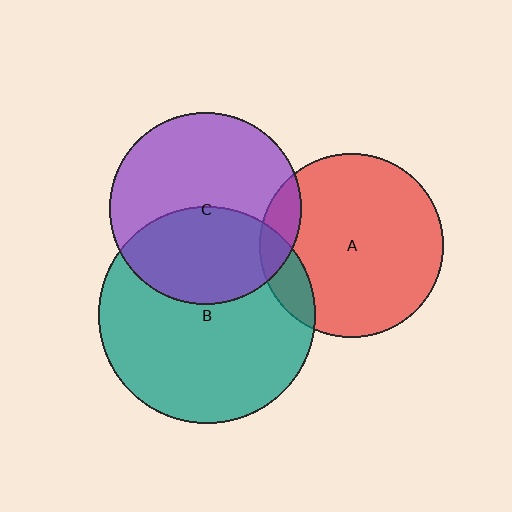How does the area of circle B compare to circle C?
Approximately 1.3 times.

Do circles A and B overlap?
Yes.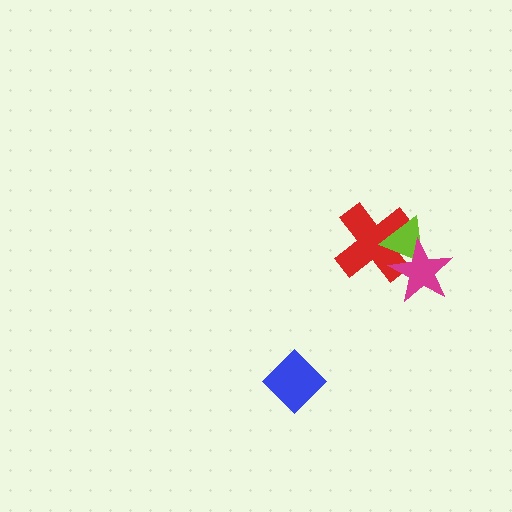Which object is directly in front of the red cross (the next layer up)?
The lime triangle is directly in front of the red cross.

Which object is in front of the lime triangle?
The magenta star is in front of the lime triangle.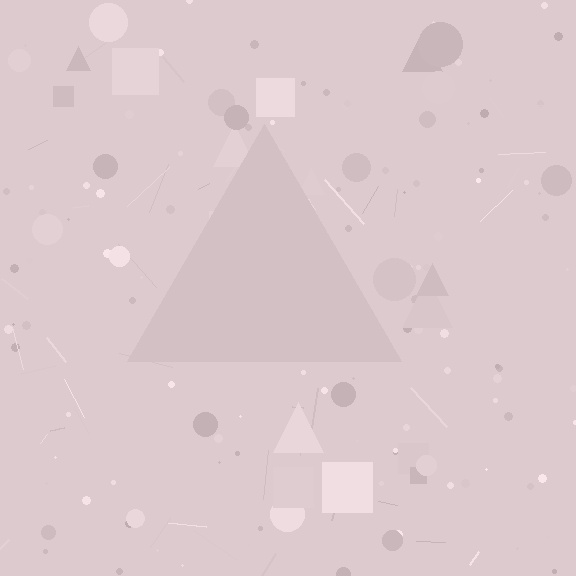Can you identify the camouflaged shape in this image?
The camouflaged shape is a triangle.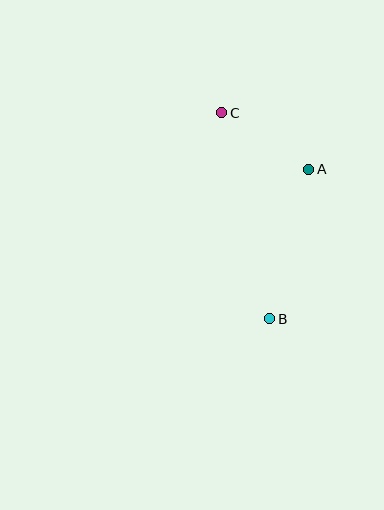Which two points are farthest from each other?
Points B and C are farthest from each other.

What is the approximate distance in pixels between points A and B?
The distance between A and B is approximately 154 pixels.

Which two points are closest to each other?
Points A and C are closest to each other.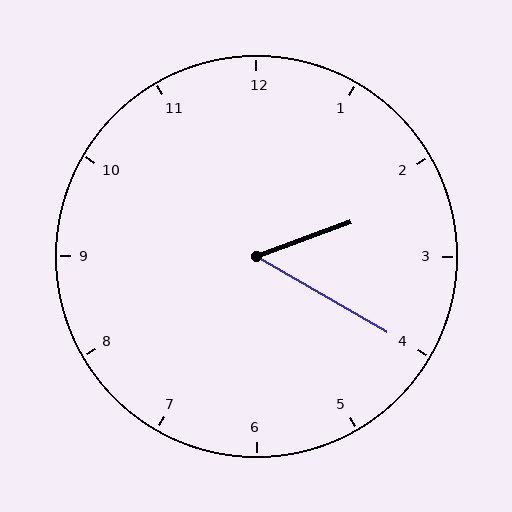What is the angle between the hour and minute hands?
Approximately 50 degrees.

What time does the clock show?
2:20.